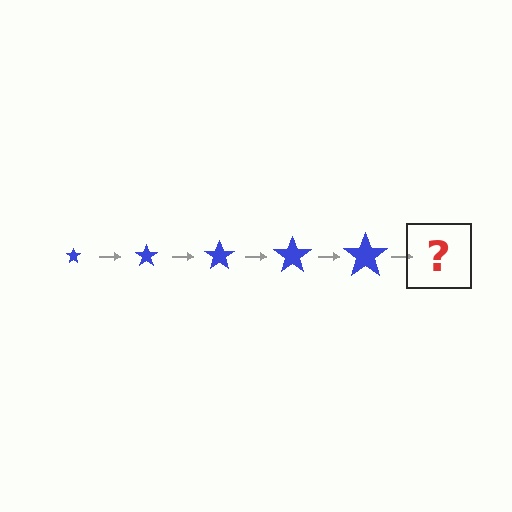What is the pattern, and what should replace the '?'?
The pattern is that the star gets progressively larger each step. The '?' should be a blue star, larger than the previous one.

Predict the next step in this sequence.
The next step is a blue star, larger than the previous one.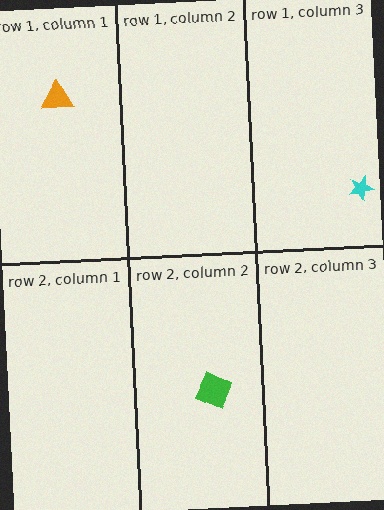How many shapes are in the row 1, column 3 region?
1.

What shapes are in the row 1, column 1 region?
The orange triangle.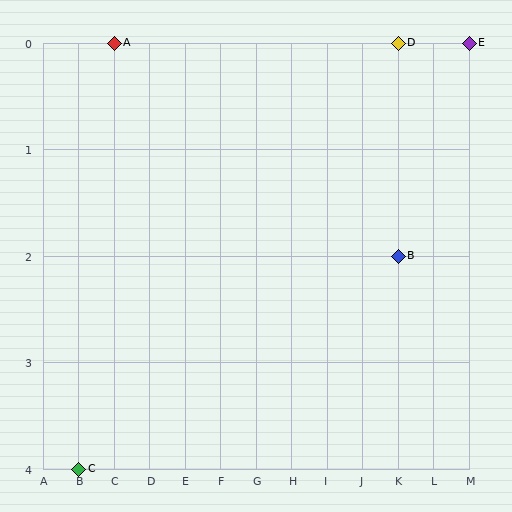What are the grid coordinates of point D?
Point D is at grid coordinates (K, 0).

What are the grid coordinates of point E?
Point E is at grid coordinates (M, 0).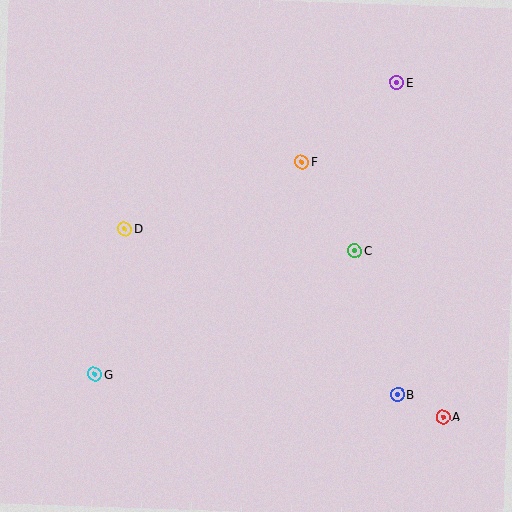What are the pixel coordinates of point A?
Point A is at (443, 417).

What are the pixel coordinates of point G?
Point G is at (94, 375).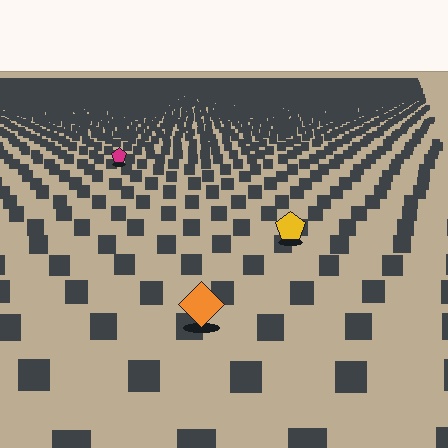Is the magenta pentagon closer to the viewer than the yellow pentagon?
No. The yellow pentagon is closer — you can tell from the texture gradient: the ground texture is coarser near it.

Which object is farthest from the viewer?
The magenta pentagon is farthest from the viewer. It appears smaller and the ground texture around it is denser.